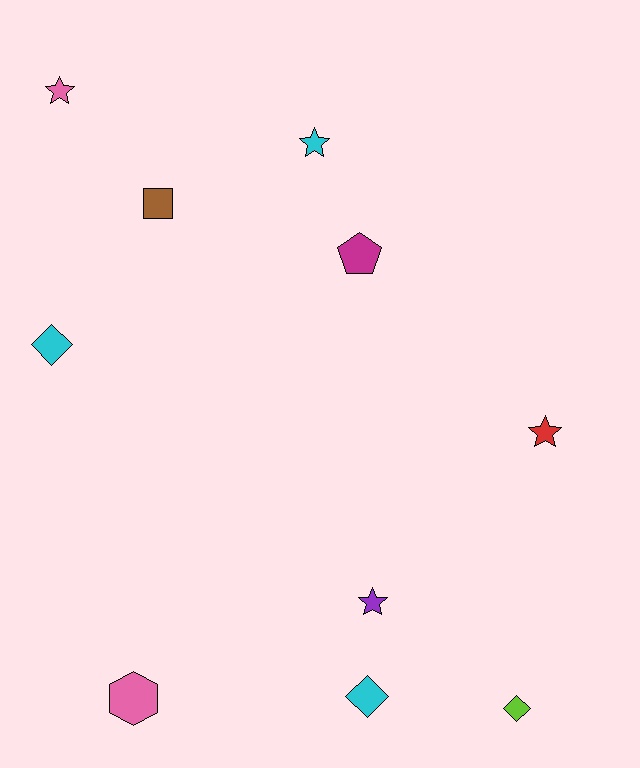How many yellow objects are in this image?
There are no yellow objects.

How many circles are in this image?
There are no circles.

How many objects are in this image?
There are 10 objects.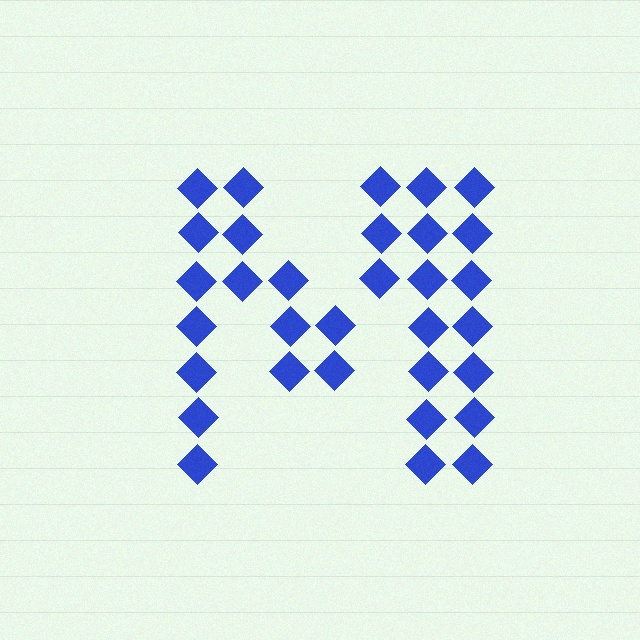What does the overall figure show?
The overall figure shows the letter M.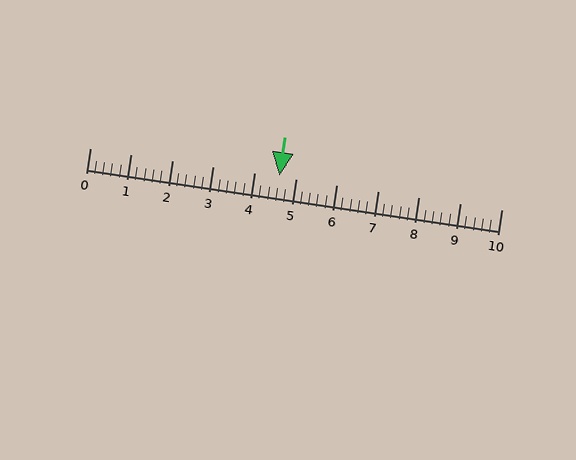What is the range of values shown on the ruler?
The ruler shows values from 0 to 10.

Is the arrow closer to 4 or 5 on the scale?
The arrow is closer to 5.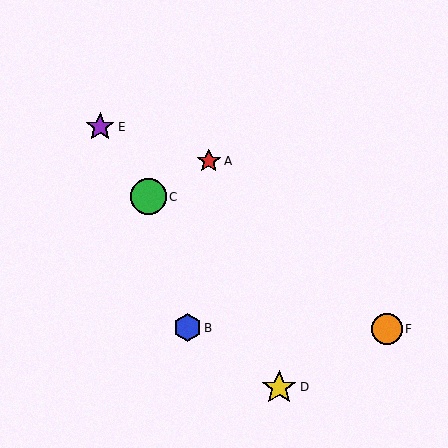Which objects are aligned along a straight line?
Objects C, D, E are aligned along a straight line.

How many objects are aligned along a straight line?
3 objects (C, D, E) are aligned along a straight line.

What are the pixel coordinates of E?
Object E is at (100, 127).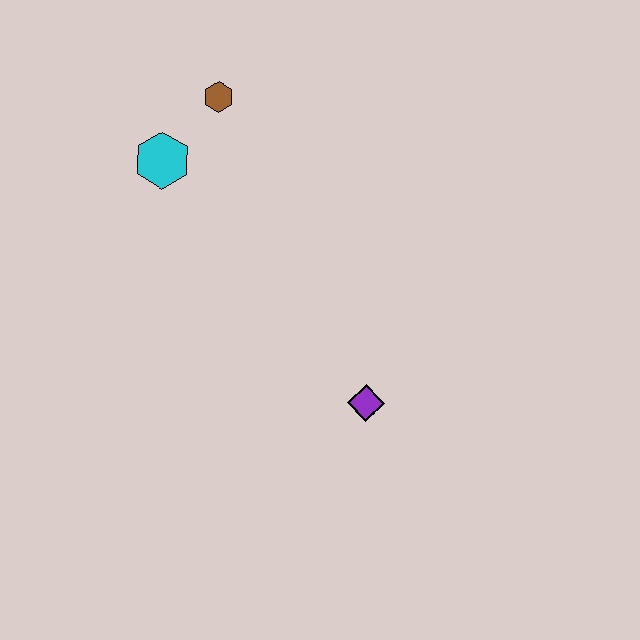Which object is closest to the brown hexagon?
The cyan hexagon is closest to the brown hexagon.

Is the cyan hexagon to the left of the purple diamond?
Yes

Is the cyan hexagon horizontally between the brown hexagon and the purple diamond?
No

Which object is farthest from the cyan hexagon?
The purple diamond is farthest from the cyan hexagon.